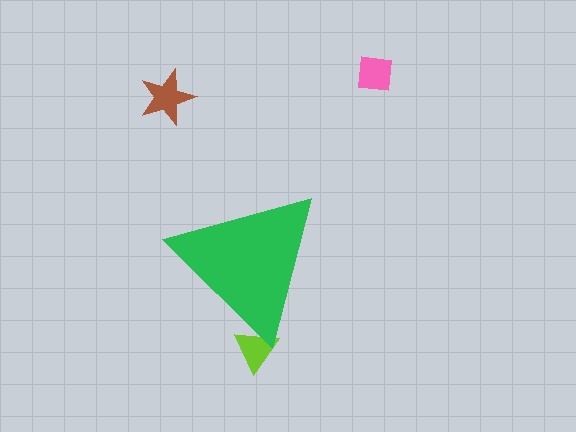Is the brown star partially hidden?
No, the brown star is fully visible.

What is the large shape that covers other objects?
A green triangle.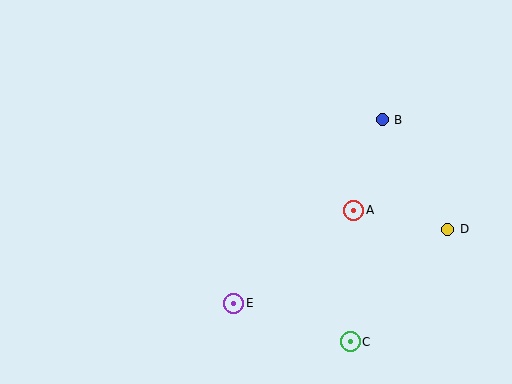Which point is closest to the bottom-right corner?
Point C is closest to the bottom-right corner.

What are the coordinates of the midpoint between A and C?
The midpoint between A and C is at (352, 276).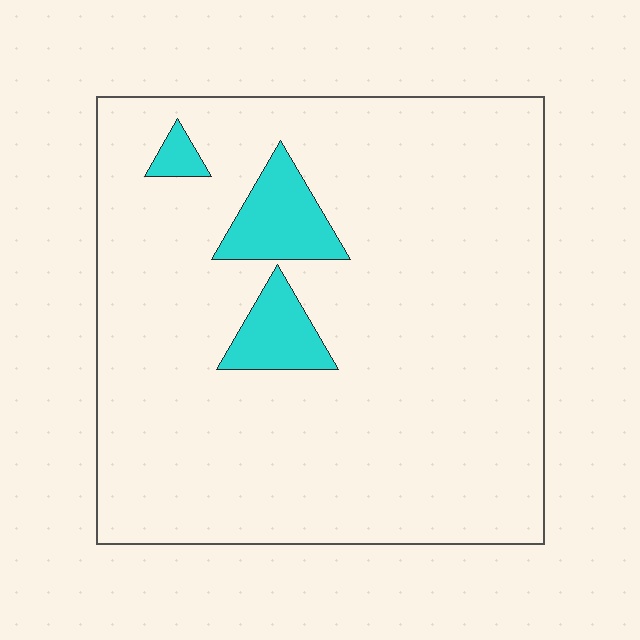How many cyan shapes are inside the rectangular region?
3.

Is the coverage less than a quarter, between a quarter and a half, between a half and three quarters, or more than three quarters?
Less than a quarter.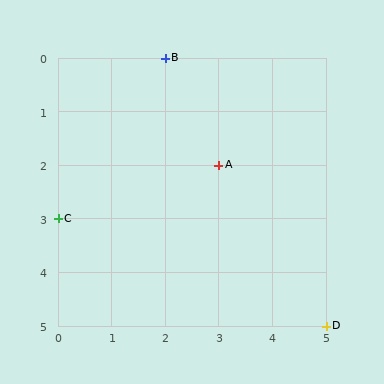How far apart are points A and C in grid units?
Points A and C are 3 columns and 1 row apart (about 3.2 grid units diagonally).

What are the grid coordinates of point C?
Point C is at grid coordinates (0, 3).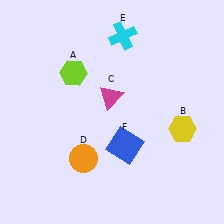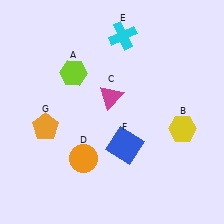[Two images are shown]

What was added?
An orange pentagon (G) was added in Image 2.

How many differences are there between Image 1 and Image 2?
There is 1 difference between the two images.